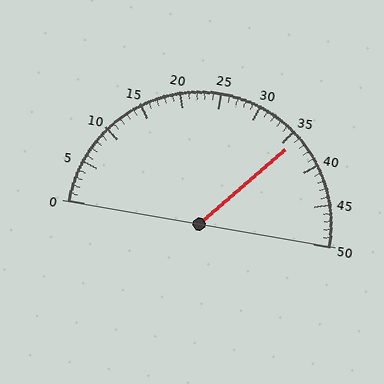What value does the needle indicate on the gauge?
The needle indicates approximately 36.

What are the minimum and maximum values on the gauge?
The gauge ranges from 0 to 50.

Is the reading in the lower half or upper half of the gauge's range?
The reading is in the upper half of the range (0 to 50).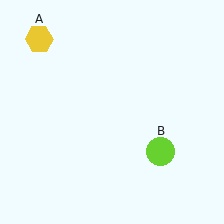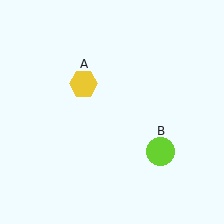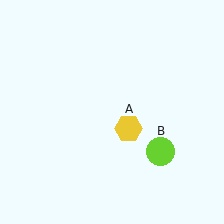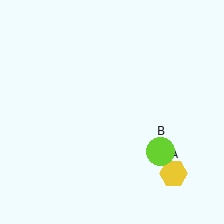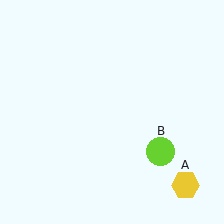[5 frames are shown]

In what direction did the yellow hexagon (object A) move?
The yellow hexagon (object A) moved down and to the right.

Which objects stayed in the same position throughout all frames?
Lime circle (object B) remained stationary.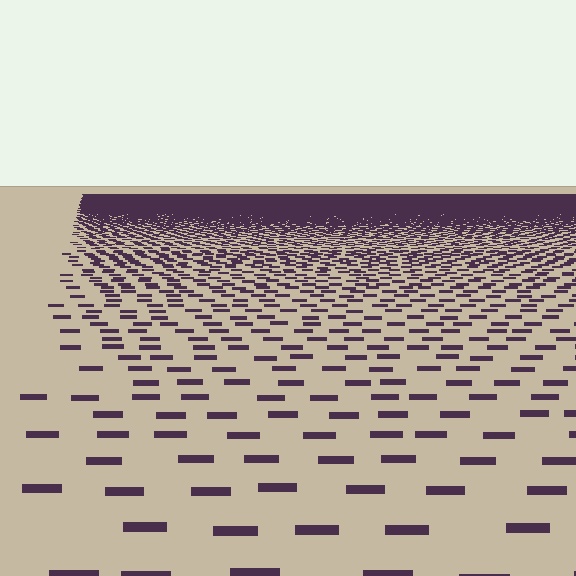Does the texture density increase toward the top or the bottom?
Density increases toward the top.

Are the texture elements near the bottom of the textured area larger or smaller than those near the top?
Larger. Near the bottom, elements are closer to the viewer and appear at a bigger on-screen size.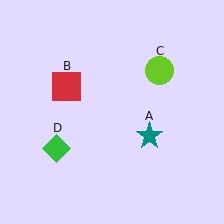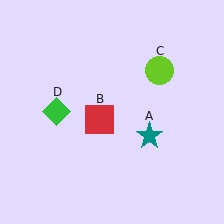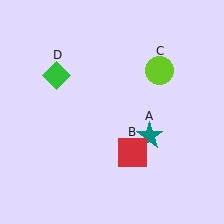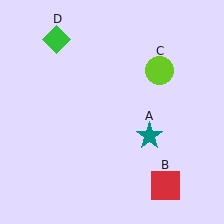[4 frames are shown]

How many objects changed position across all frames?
2 objects changed position: red square (object B), green diamond (object D).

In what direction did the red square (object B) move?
The red square (object B) moved down and to the right.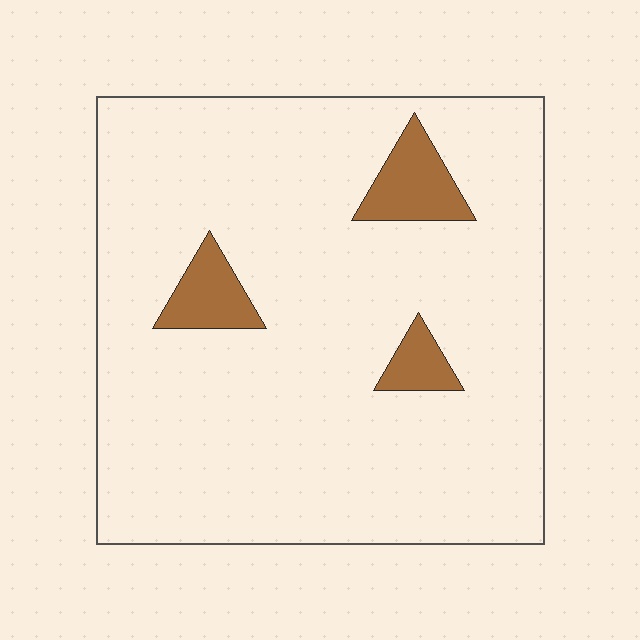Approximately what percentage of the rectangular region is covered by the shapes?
Approximately 10%.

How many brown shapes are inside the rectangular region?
3.